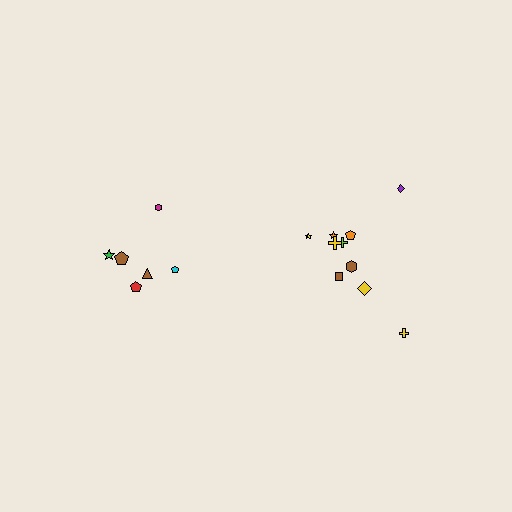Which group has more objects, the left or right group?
The right group.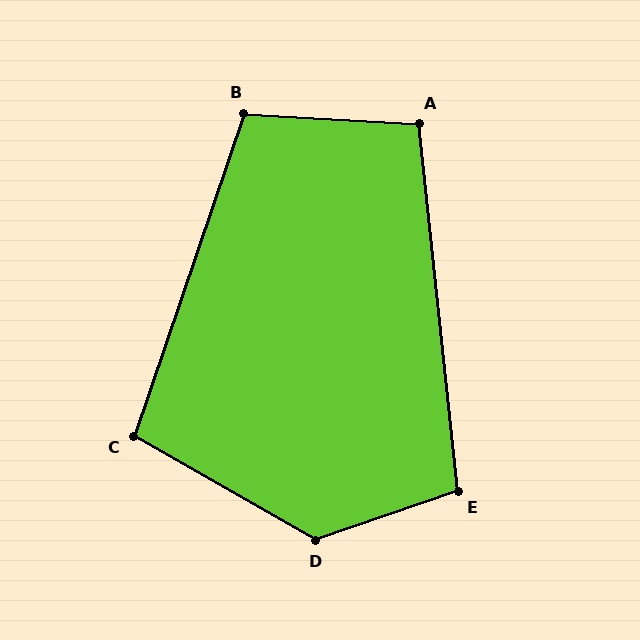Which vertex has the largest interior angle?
D, at approximately 131 degrees.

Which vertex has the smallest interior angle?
A, at approximately 99 degrees.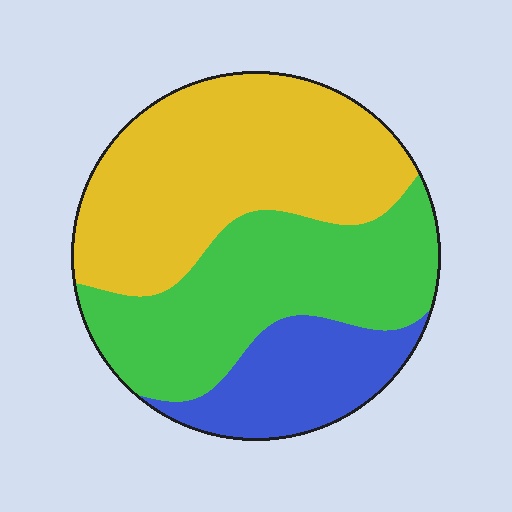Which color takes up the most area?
Yellow, at roughly 45%.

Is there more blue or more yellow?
Yellow.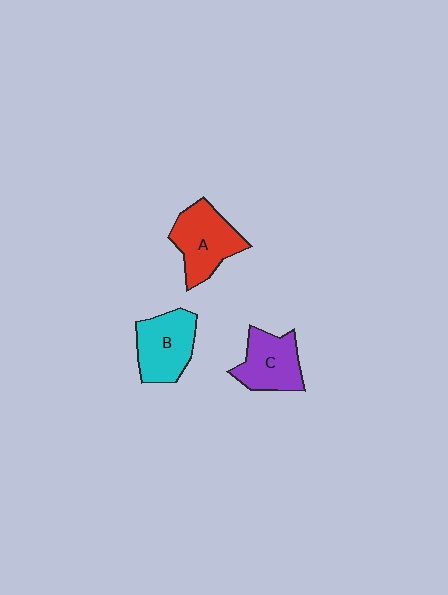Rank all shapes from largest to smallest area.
From largest to smallest: A (red), B (cyan), C (purple).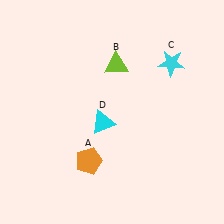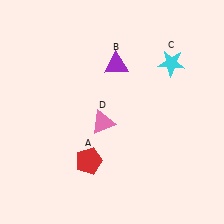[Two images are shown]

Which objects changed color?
A changed from orange to red. B changed from lime to purple. D changed from cyan to pink.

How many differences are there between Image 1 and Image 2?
There are 3 differences between the two images.